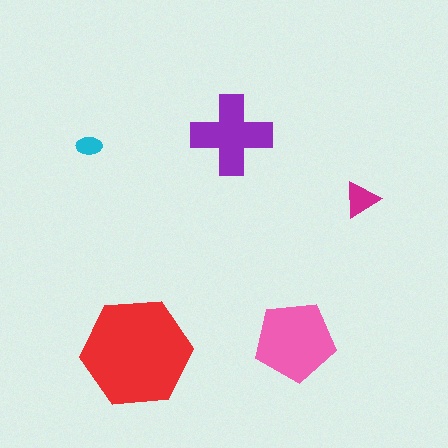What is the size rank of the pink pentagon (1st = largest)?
2nd.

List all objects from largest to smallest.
The red hexagon, the pink pentagon, the purple cross, the magenta triangle, the cyan ellipse.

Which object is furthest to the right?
The magenta triangle is rightmost.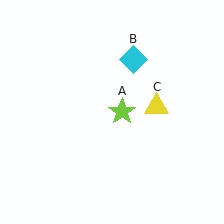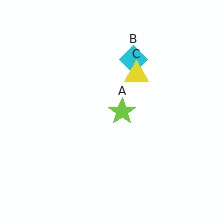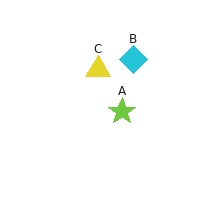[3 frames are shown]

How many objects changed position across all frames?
1 object changed position: yellow triangle (object C).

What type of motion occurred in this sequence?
The yellow triangle (object C) rotated counterclockwise around the center of the scene.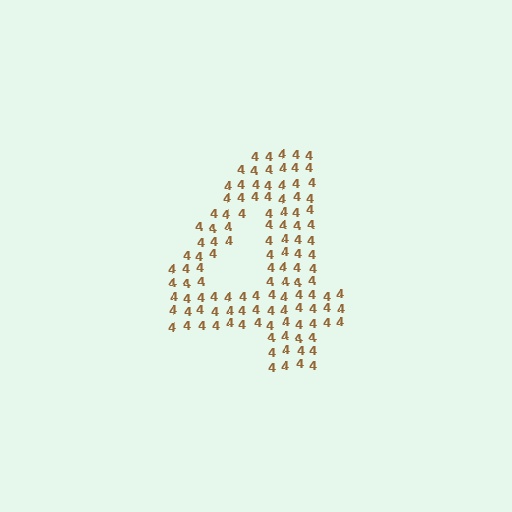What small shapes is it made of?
It is made of small digit 4's.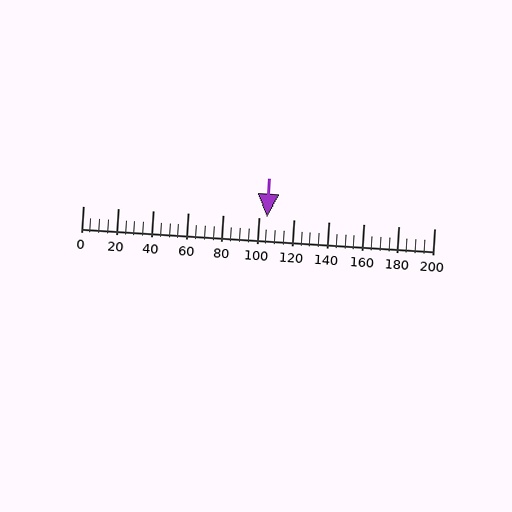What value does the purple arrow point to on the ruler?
The purple arrow points to approximately 105.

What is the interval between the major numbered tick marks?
The major tick marks are spaced 20 units apart.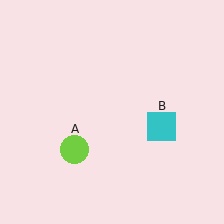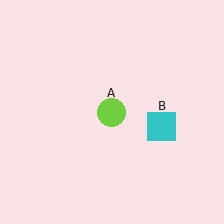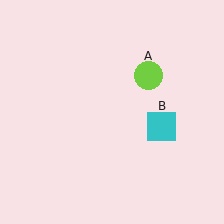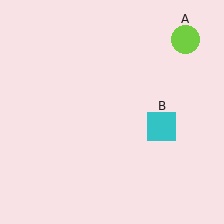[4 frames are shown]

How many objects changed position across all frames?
1 object changed position: lime circle (object A).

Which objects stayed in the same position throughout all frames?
Cyan square (object B) remained stationary.